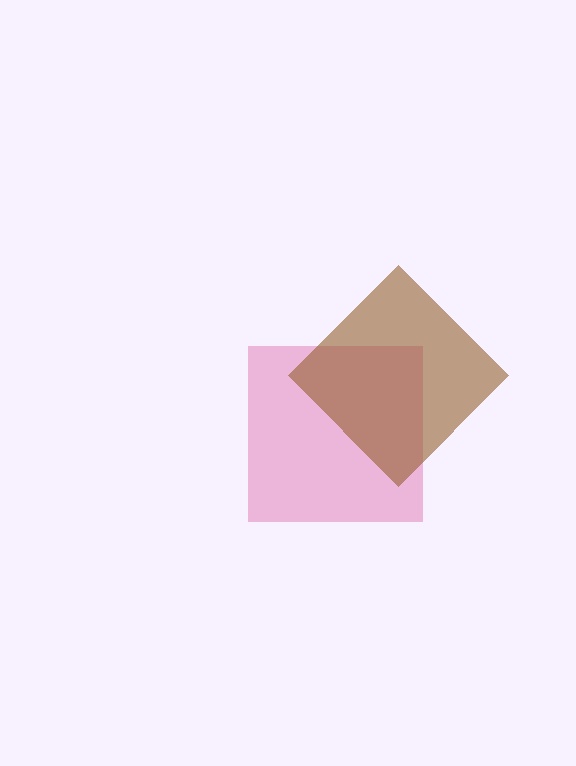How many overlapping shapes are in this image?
There are 2 overlapping shapes in the image.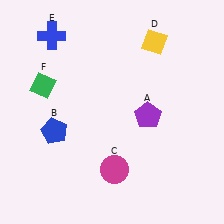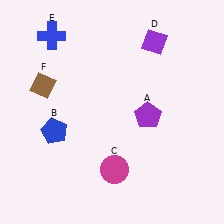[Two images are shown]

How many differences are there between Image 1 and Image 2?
There are 2 differences between the two images.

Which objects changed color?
D changed from yellow to purple. F changed from green to brown.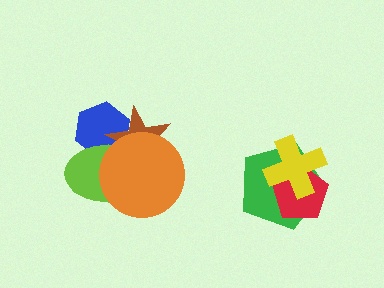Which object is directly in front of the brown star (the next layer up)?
The lime ellipse is directly in front of the brown star.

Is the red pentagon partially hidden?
Yes, it is partially covered by another shape.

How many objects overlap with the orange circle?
3 objects overlap with the orange circle.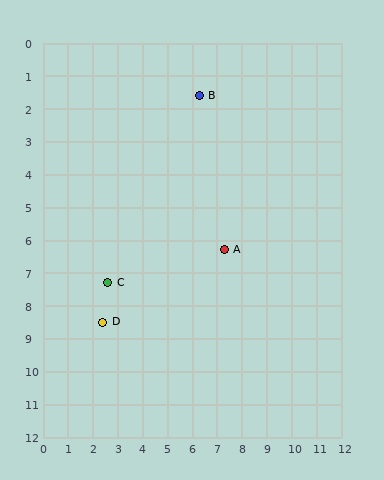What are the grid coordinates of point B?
Point B is at approximately (6.3, 1.6).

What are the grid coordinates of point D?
Point D is at approximately (2.4, 8.5).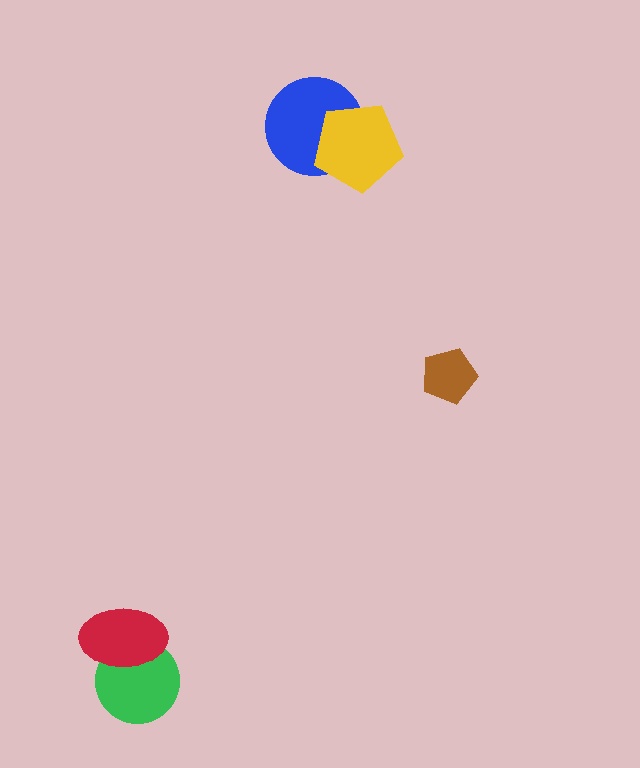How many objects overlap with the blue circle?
1 object overlaps with the blue circle.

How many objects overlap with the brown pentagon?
0 objects overlap with the brown pentagon.